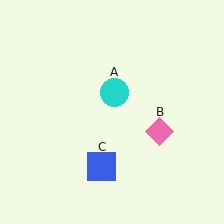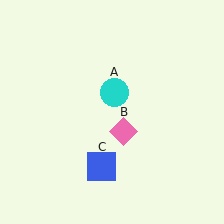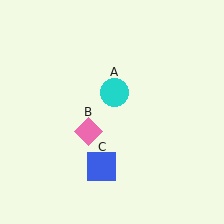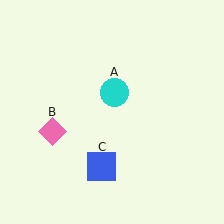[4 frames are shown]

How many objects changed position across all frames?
1 object changed position: pink diamond (object B).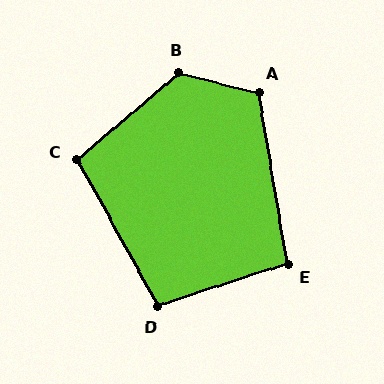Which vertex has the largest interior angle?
B, at approximately 126 degrees.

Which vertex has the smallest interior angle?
E, at approximately 99 degrees.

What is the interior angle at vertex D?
Approximately 101 degrees (obtuse).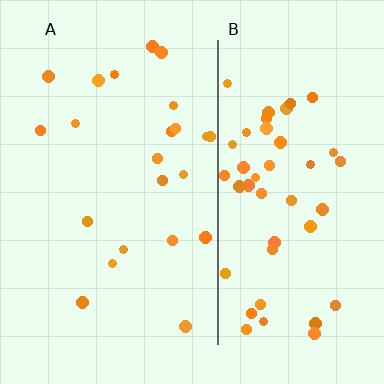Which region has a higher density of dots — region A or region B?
B (the right).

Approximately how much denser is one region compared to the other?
Approximately 2.1× — region B over region A.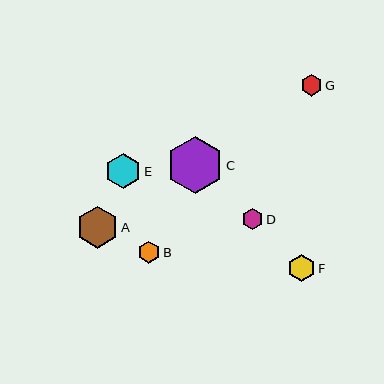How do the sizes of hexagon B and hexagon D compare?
Hexagon B and hexagon D are approximately the same size.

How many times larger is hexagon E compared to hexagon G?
Hexagon E is approximately 1.6 times the size of hexagon G.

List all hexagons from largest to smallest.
From largest to smallest: C, A, E, F, B, G, D.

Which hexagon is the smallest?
Hexagon D is the smallest with a size of approximately 21 pixels.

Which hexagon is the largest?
Hexagon C is the largest with a size of approximately 56 pixels.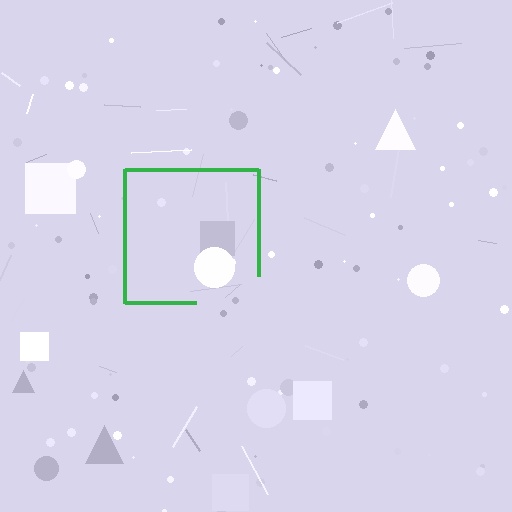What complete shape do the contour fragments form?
The contour fragments form a square.